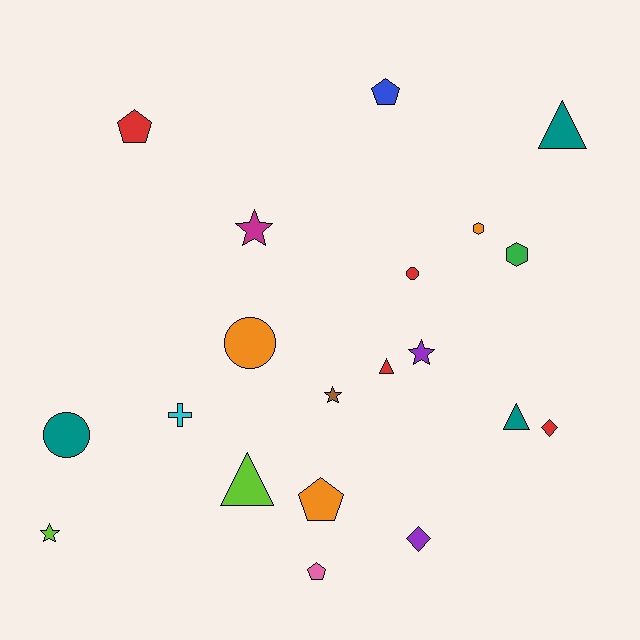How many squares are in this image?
There are no squares.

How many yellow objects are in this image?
There are no yellow objects.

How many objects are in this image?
There are 20 objects.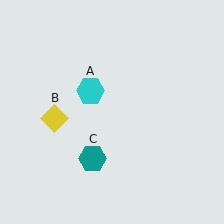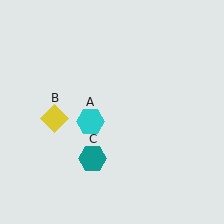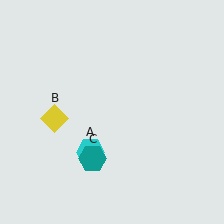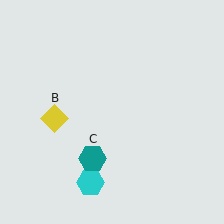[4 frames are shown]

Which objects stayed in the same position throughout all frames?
Yellow diamond (object B) and teal hexagon (object C) remained stationary.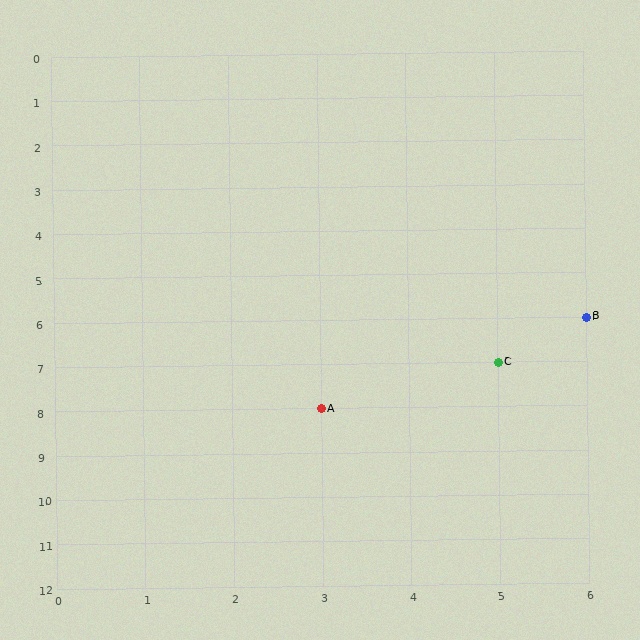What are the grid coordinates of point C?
Point C is at grid coordinates (5, 7).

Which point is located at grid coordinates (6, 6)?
Point B is at (6, 6).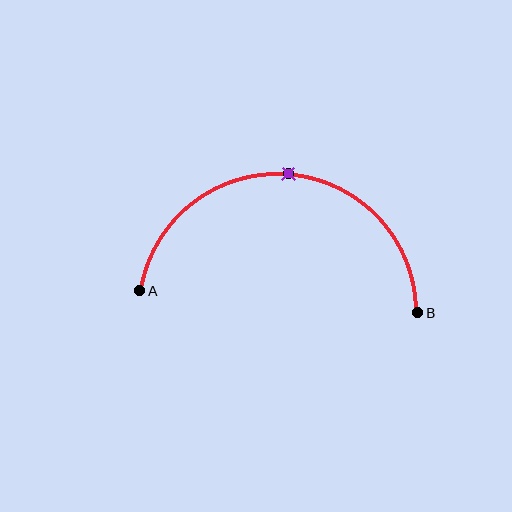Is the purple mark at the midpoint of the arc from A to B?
Yes. The purple mark lies on the arc at equal arc-length from both A and B — it is the arc midpoint.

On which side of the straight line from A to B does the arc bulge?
The arc bulges above the straight line connecting A and B.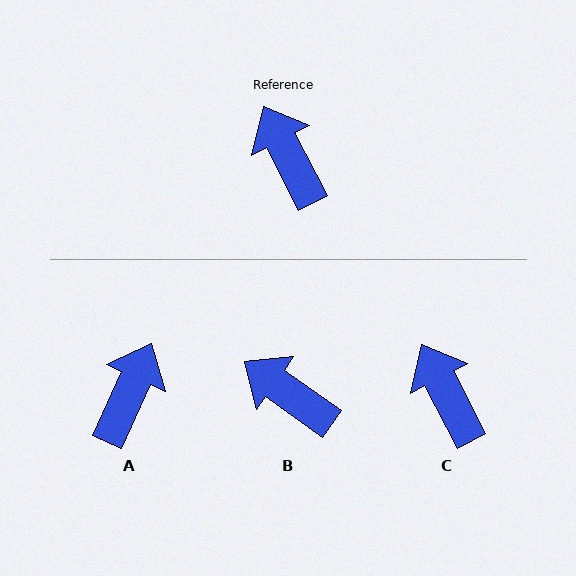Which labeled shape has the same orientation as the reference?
C.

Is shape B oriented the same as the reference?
No, it is off by about 27 degrees.